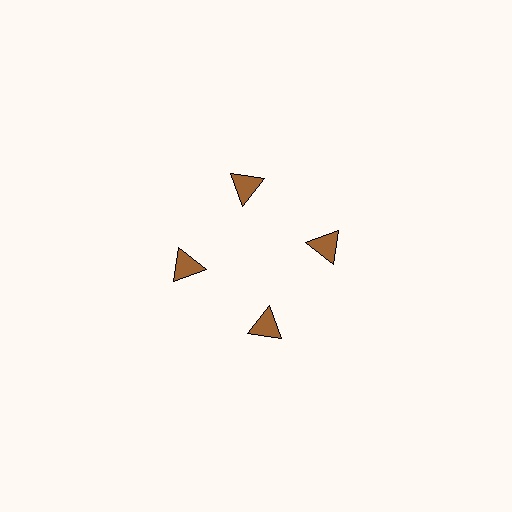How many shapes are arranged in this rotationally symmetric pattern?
There are 4 shapes, arranged in 4 groups of 1.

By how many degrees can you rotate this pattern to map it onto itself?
The pattern maps onto itself every 90 degrees of rotation.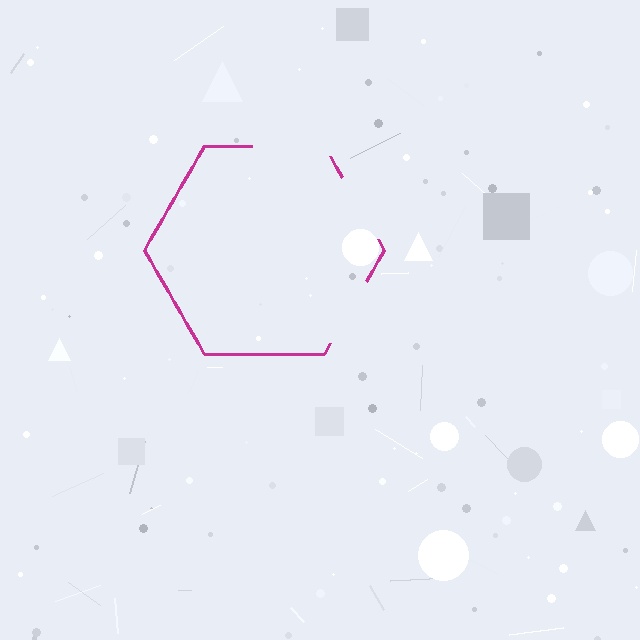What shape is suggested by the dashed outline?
The dashed outline suggests a hexagon.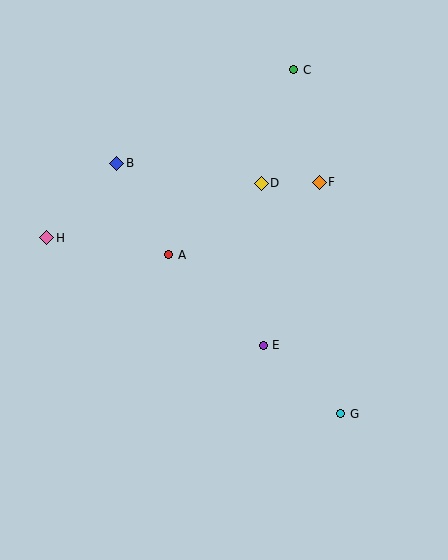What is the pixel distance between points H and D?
The distance between H and D is 221 pixels.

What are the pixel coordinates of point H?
Point H is at (47, 238).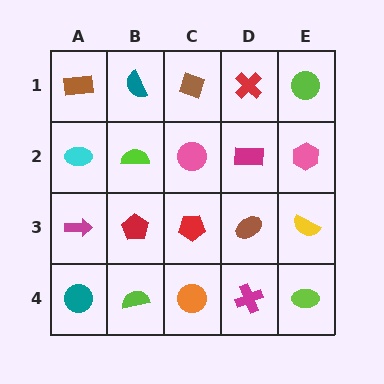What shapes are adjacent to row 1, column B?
A lime semicircle (row 2, column B), a brown rectangle (row 1, column A), a brown diamond (row 1, column C).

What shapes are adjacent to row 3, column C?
A pink circle (row 2, column C), an orange circle (row 4, column C), a red pentagon (row 3, column B), a brown ellipse (row 3, column D).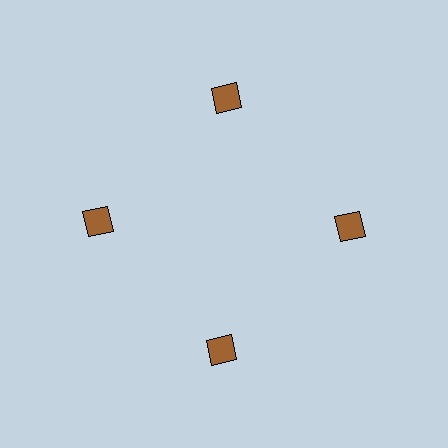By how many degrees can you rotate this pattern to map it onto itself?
The pattern maps onto itself every 90 degrees of rotation.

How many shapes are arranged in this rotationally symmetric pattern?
There are 4 shapes, arranged in 4 groups of 1.